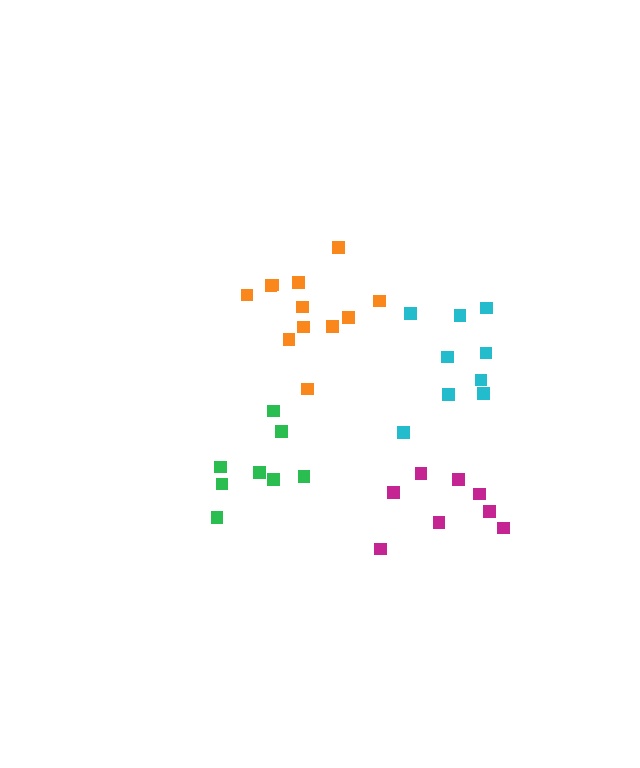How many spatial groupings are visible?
There are 4 spatial groupings.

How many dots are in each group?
Group 1: 8 dots, Group 2: 9 dots, Group 3: 8 dots, Group 4: 12 dots (37 total).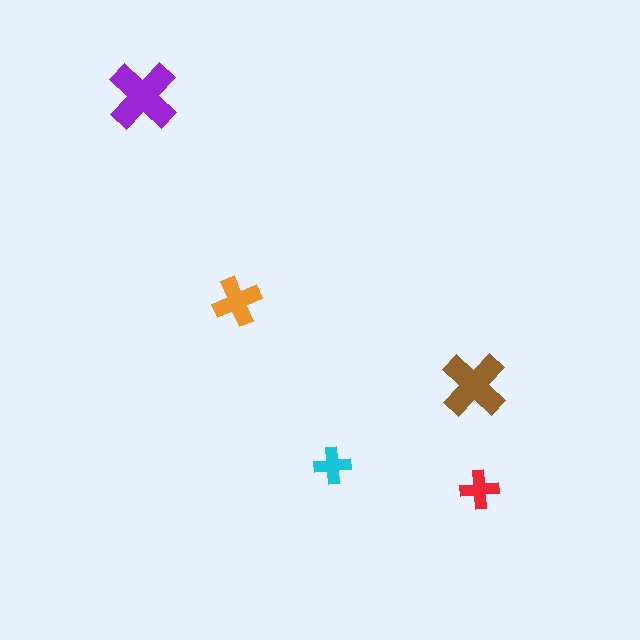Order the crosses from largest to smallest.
the purple one, the brown one, the orange one, the red one, the cyan one.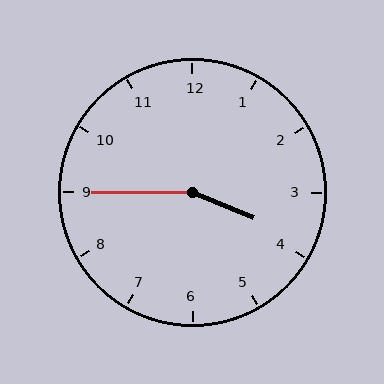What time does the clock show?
3:45.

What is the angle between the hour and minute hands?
Approximately 158 degrees.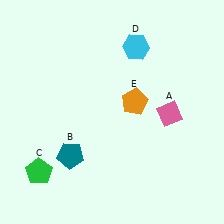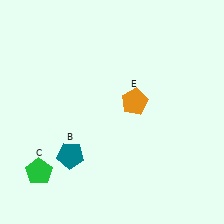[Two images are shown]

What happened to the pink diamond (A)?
The pink diamond (A) was removed in Image 2. It was in the bottom-right area of Image 1.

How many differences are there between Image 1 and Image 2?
There are 2 differences between the two images.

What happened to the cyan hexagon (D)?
The cyan hexagon (D) was removed in Image 2. It was in the top-right area of Image 1.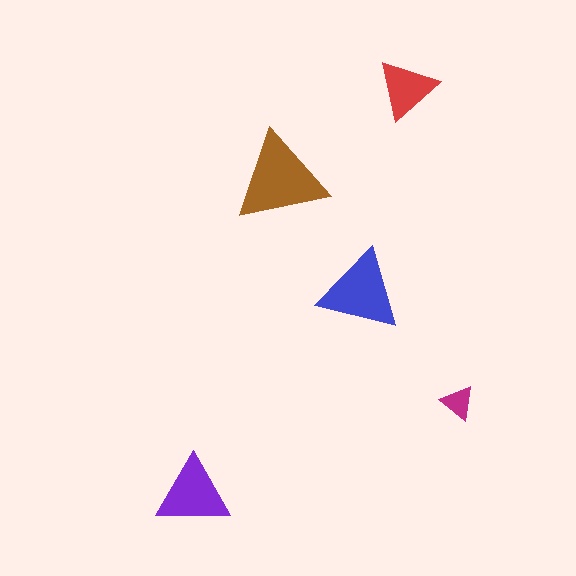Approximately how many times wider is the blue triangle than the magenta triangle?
About 2.5 times wider.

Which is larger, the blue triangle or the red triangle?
The blue one.